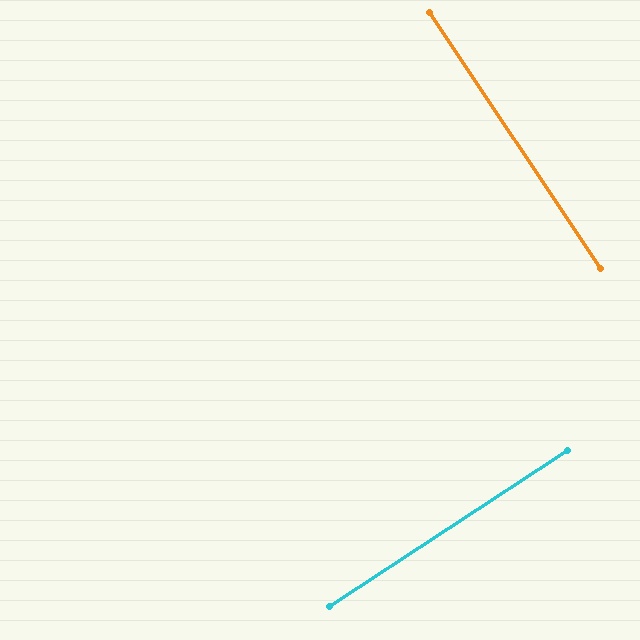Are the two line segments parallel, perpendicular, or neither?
Perpendicular — they meet at approximately 90°.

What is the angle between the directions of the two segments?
Approximately 90 degrees.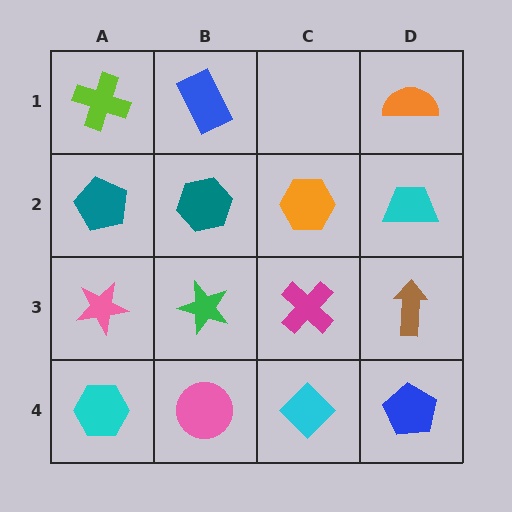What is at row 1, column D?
An orange semicircle.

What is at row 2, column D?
A cyan trapezoid.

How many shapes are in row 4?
4 shapes.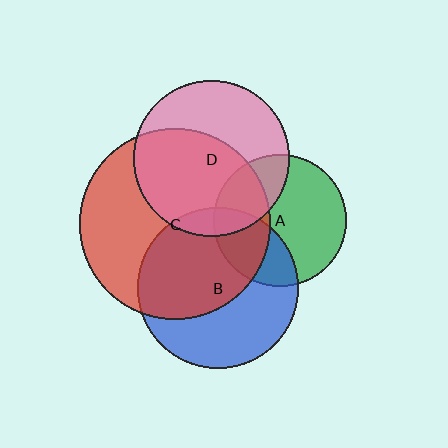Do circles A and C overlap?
Yes.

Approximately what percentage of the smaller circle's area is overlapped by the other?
Approximately 35%.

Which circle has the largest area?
Circle C (red).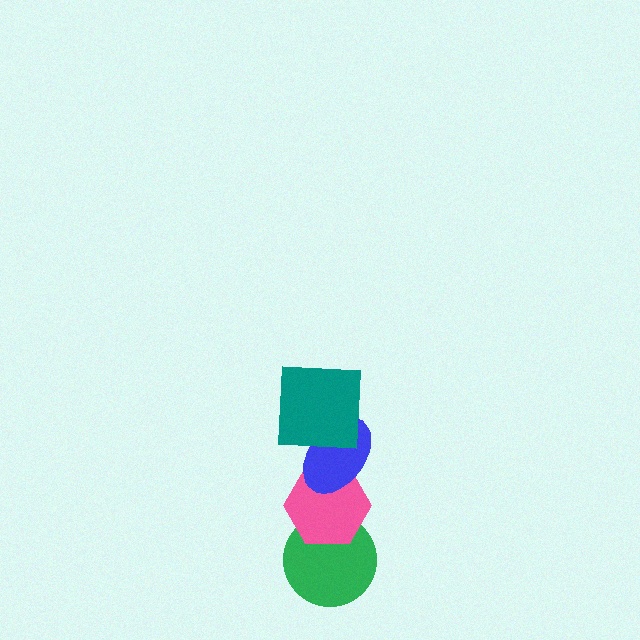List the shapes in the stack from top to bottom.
From top to bottom: the teal square, the blue ellipse, the pink hexagon, the green circle.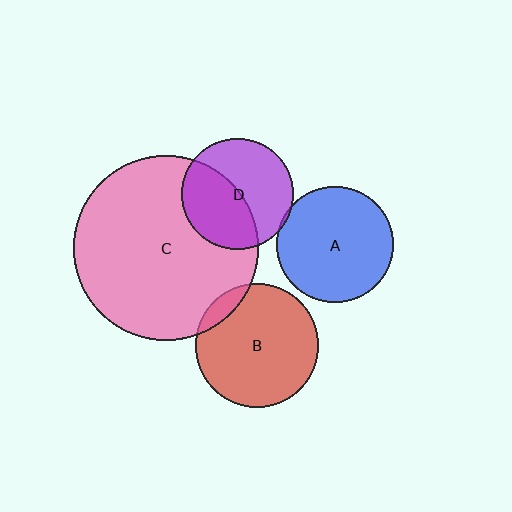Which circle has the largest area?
Circle C (pink).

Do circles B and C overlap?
Yes.